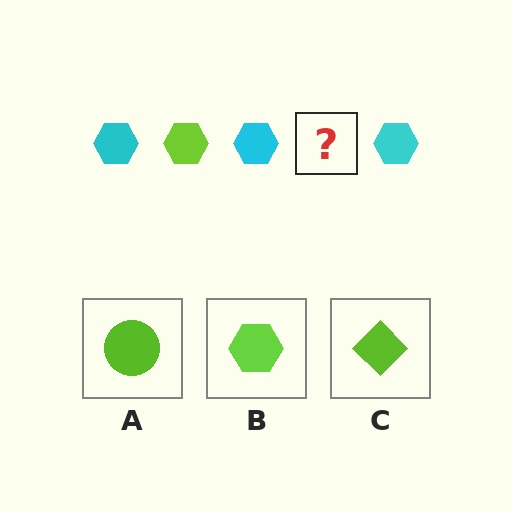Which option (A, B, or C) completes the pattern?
B.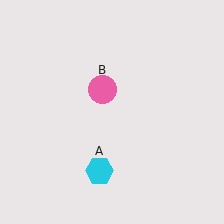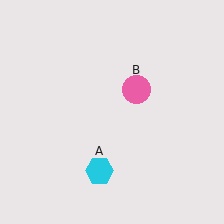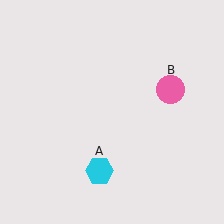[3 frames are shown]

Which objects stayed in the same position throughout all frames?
Cyan hexagon (object A) remained stationary.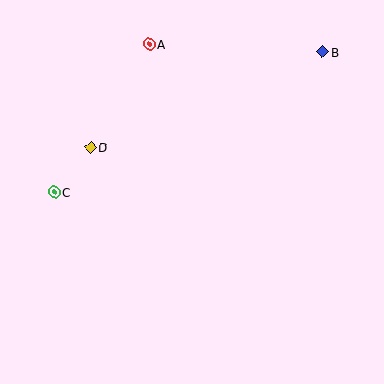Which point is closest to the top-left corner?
Point A is closest to the top-left corner.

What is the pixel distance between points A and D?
The distance between A and D is 118 pixels.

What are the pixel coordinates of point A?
Point A is at (149, 44).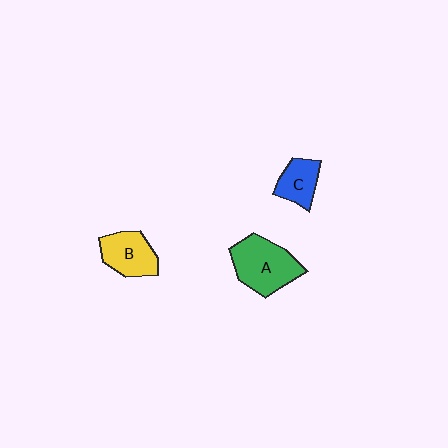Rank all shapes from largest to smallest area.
From largest to smallest: A (green), B (yellow), C (blue).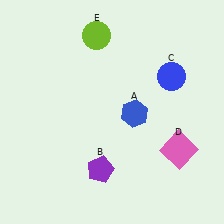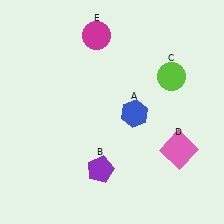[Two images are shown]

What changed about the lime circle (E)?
In Image 1, E is lime. In Image 2, it changed to magenta.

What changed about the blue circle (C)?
In Image 1, C is blue. In Image 2, it changed to lime.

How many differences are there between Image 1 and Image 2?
There are 2 differences between the two images.